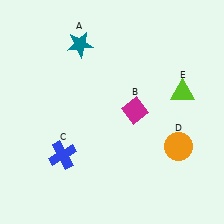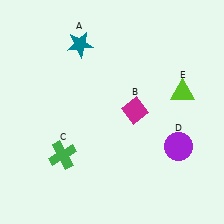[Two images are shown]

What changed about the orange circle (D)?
In Image 1, D is orange. In Image 2, it changed to purple.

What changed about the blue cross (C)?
In Image 1, C is blue. In Image 2, it changed to green.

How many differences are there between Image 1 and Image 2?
There are 2 differences between the two images.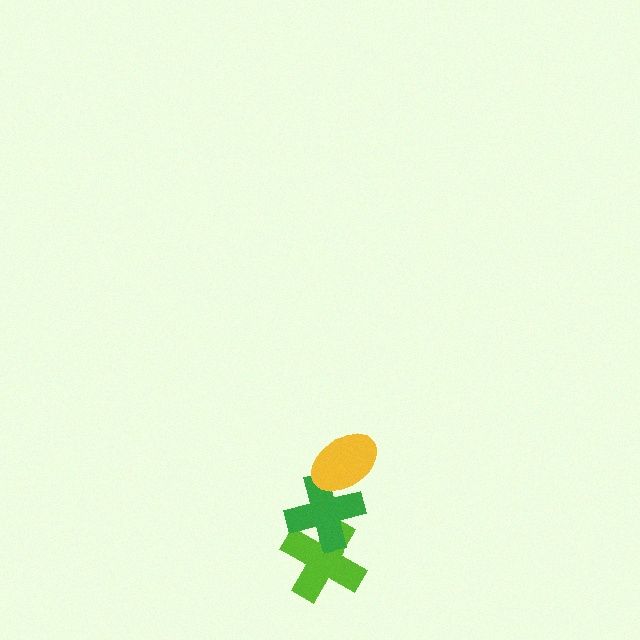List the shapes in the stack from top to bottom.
From top to bottom: the yellow ellipse, the green cross, the lime cross.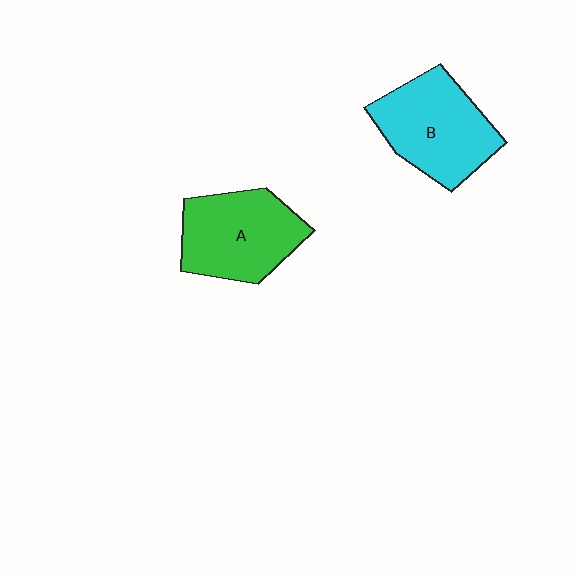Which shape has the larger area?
Shape B (cyan).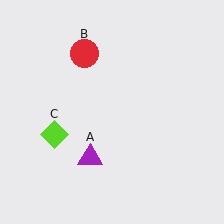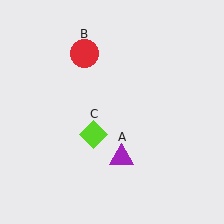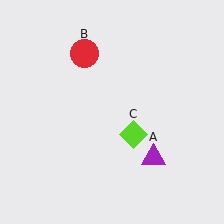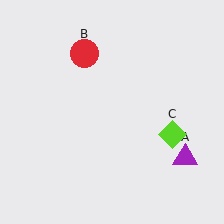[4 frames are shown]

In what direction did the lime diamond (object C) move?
The lime diamond (object C) moved right.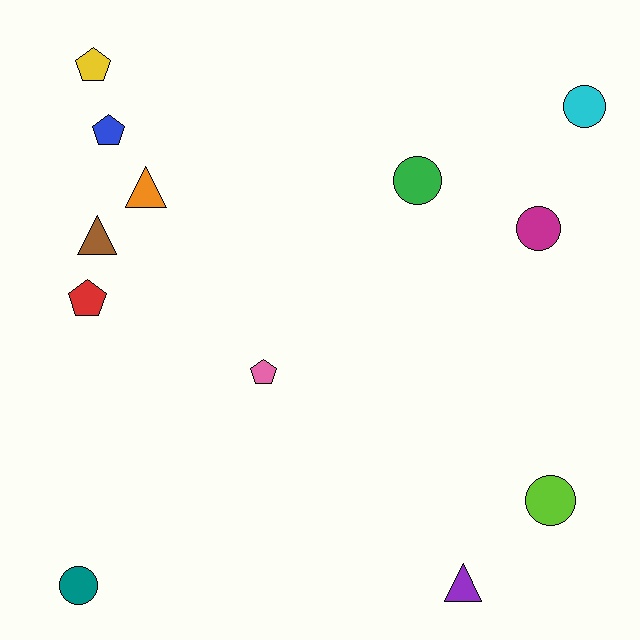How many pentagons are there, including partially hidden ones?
There are 4 pentagons.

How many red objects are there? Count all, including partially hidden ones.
There is 1 red object.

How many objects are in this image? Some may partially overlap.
There are 12 objects.